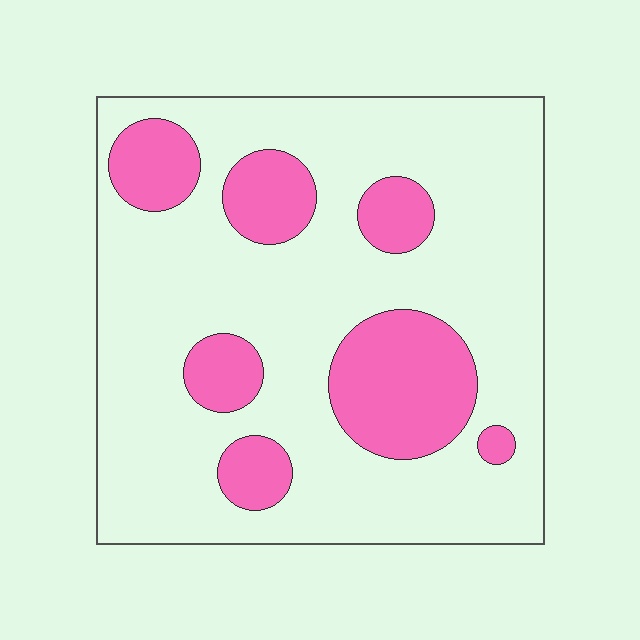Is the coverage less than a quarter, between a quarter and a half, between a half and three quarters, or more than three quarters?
Less than a quarter.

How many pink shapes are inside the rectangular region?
7.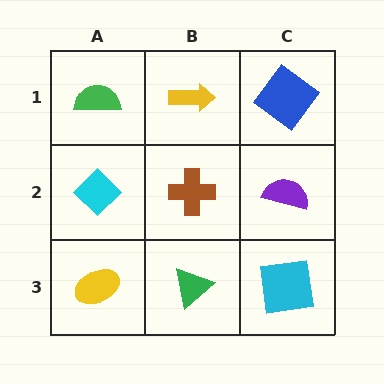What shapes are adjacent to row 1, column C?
A purple semicircle (row 2, column C), a yellow arrow (row 1, column B).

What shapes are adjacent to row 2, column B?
A yellow arrow (row 1, column B), a green triangle (row 3, column B), a cyan diamond (row 2, column A), a purple semicircle (row 2, column C).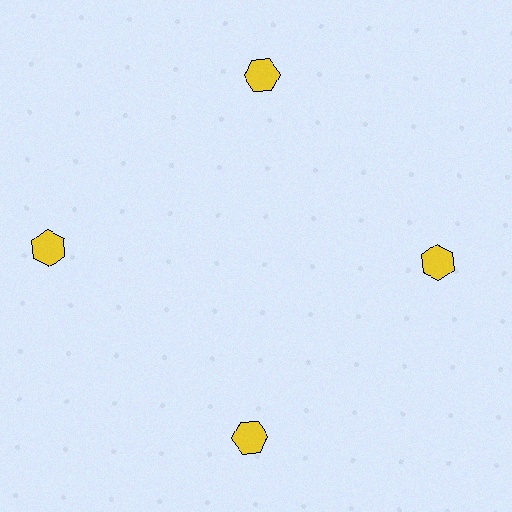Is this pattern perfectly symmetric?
No. The 4 yellow hexagons are arranged in a ring, but one element near the 9 o'clock position is pushed outward from the center, breaking the 4-fold rotational symmetry.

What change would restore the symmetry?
The symmetry would be restored by moving it inward, back onto the ring so that all 4 hexagons sit at equal angles and equal distance from the center.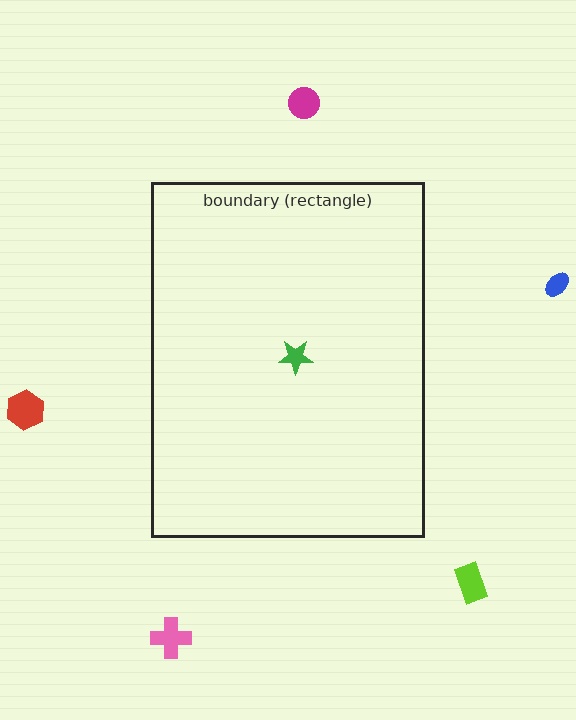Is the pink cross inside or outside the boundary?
Outside.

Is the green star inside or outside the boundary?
Inside.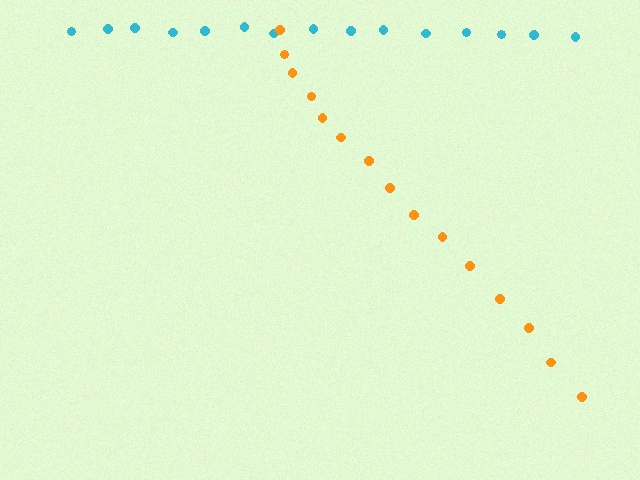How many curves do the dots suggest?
There are 2 distinct paths.